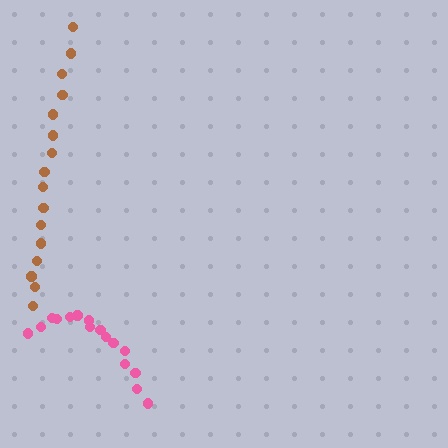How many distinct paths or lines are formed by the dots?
There are 2 distinct paths.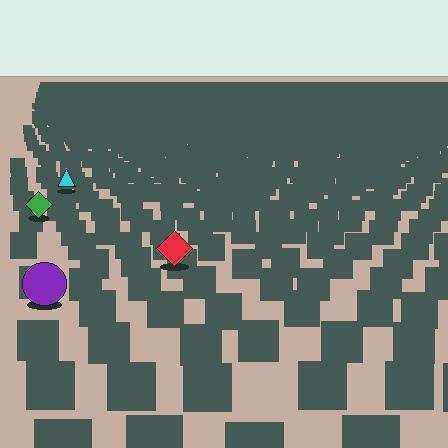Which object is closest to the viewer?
The purple circle is closest. The texture marks near it are larger and more spread out.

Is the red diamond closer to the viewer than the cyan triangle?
Yes. The red diamond is closer — you can tell from the texture gradient: the ground texture is coarser near it.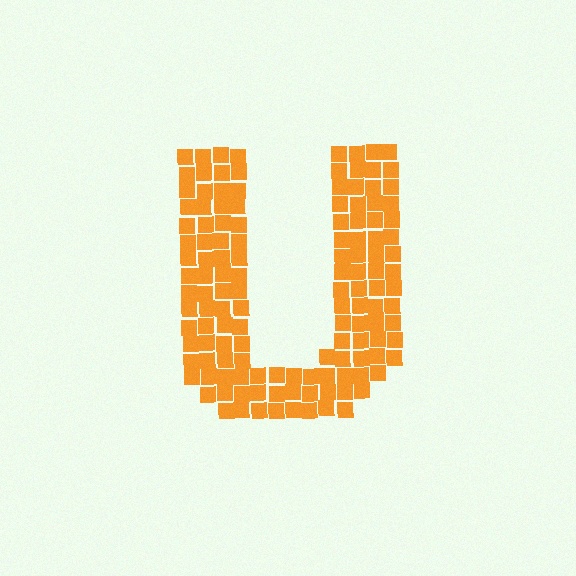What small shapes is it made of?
It is made of small squares.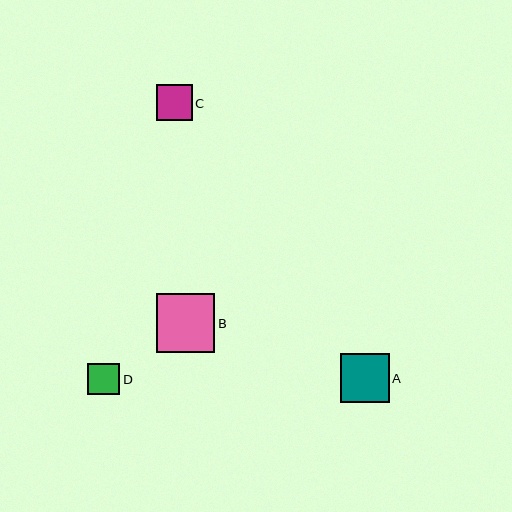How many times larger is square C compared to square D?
Square C is approximately 1.1 times the size of square D.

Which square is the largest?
Square B is the largest with a size of approximately 58 pixels.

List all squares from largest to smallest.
From largest to smallest: B, A, C, D.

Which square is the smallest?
Square D is the smallest with a size of approximately 32 pixels.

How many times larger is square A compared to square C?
Square A is approximately 1.4 times the size of square C.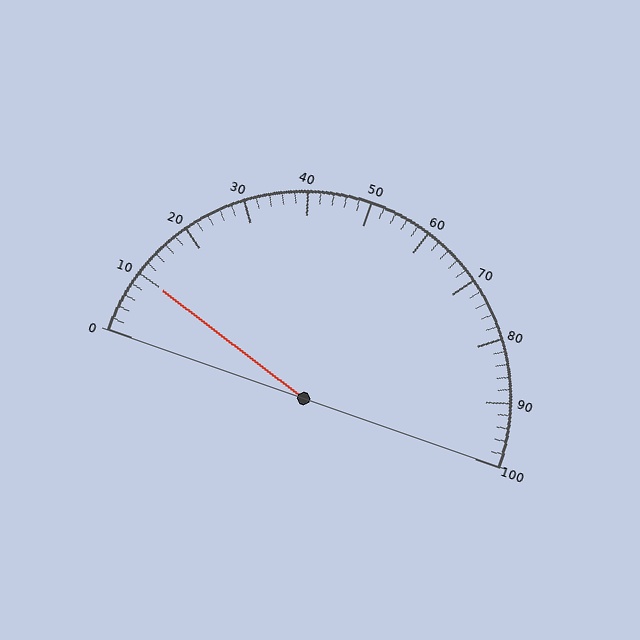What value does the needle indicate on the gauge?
The needle indicates approximately 10.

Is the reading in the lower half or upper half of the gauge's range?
The reading is in the lower half of the range (0 to 100).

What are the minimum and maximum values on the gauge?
The gauge ranges from 0 to 100.